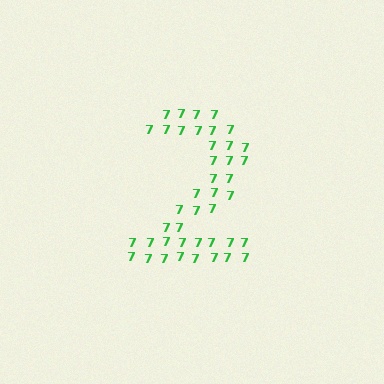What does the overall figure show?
The overall figure shows the digit 2.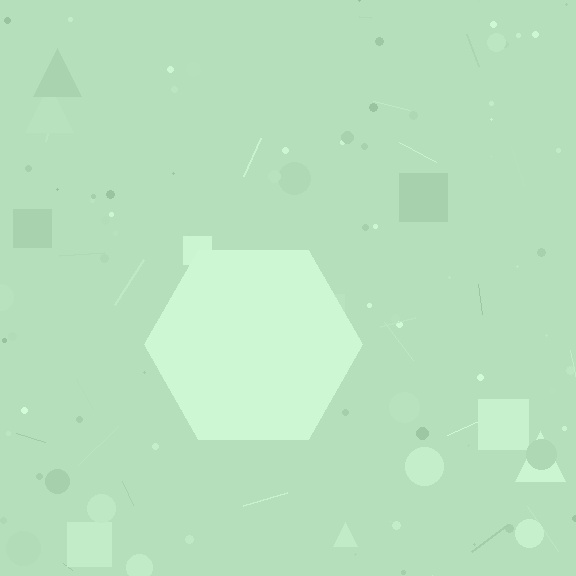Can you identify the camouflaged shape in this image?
The camouflaged shape is a hexagon.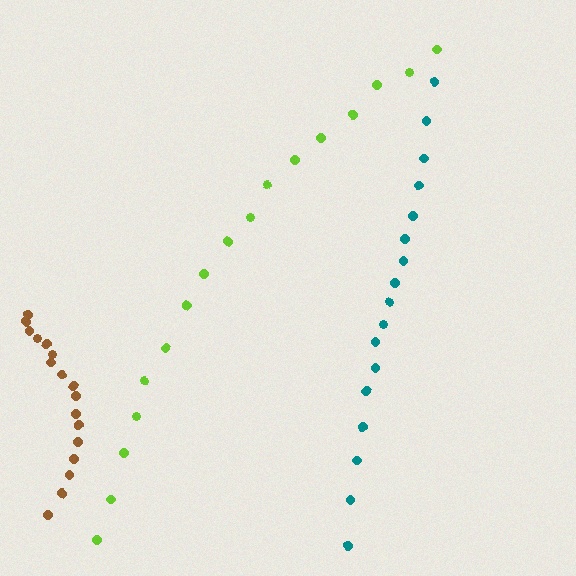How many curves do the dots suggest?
There are 3 distinct paths.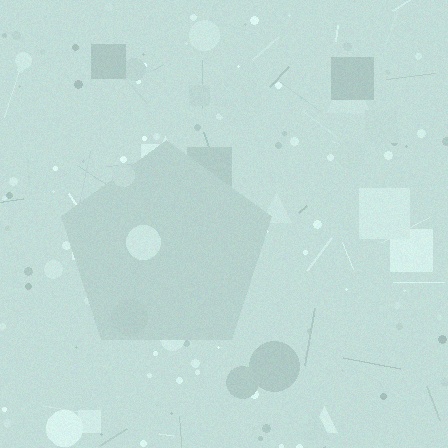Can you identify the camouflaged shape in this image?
The camouflaged shape is a pentagon.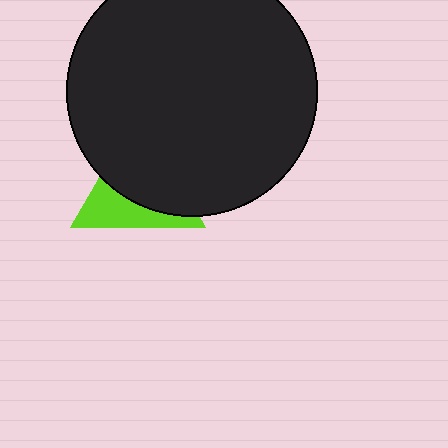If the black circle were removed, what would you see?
You would see the complete lime triangle.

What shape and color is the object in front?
The object in front is a black circle.